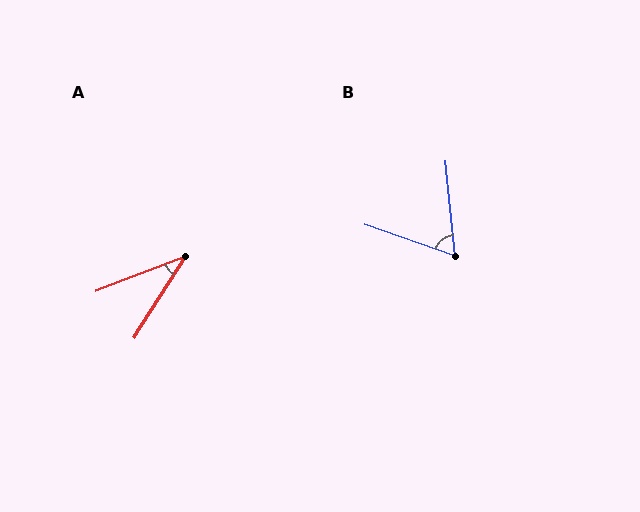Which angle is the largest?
B, at approximately 65 degrees.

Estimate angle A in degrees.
Approximately 36 degrees.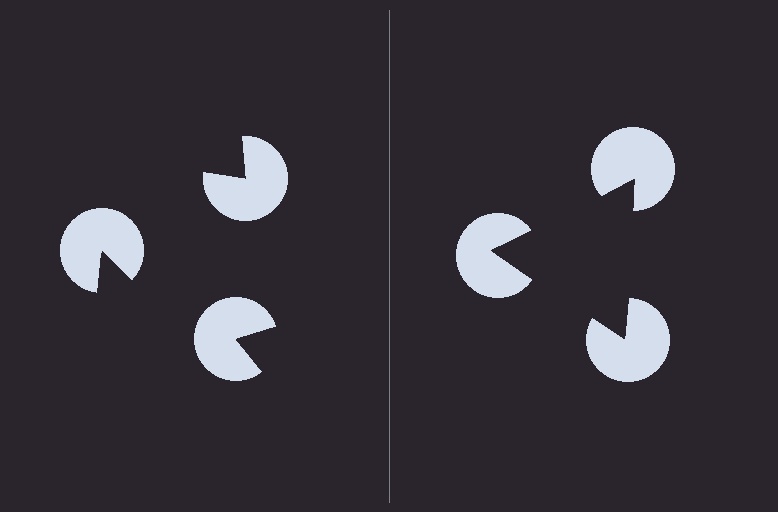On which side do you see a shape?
An illusory triangle appears on the right side. On the left side the wedge cuts are rotated, so no coherent shape forms.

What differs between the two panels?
The pac-man discs are positioned identically on both sides; only the wedge orientations differ. On the right they align to a triangle; on the left they are misaligned.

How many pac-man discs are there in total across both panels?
6 — 3 on each side.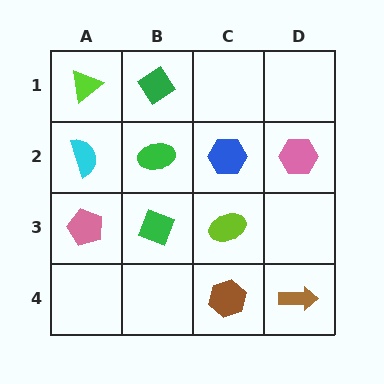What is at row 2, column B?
A green ellipse.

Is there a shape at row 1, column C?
No, that cell is empty.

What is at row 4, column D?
A brown arrow.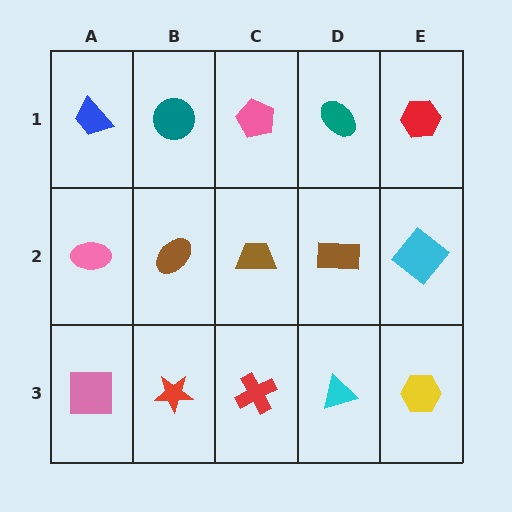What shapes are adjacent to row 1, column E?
A cyan diamond (row 2, column E), a teal ellipse (row 1, column D).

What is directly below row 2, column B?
A red star.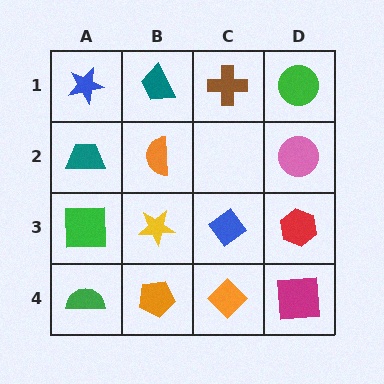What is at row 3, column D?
A red hexagon.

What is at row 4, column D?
A magenta square.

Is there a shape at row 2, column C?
No, that cell is empty.